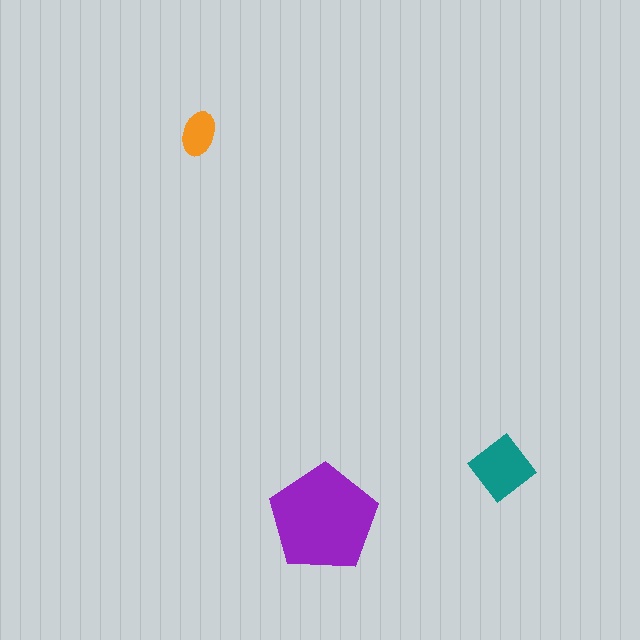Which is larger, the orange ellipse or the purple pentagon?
The purple pentagon.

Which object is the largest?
The purple pentagon.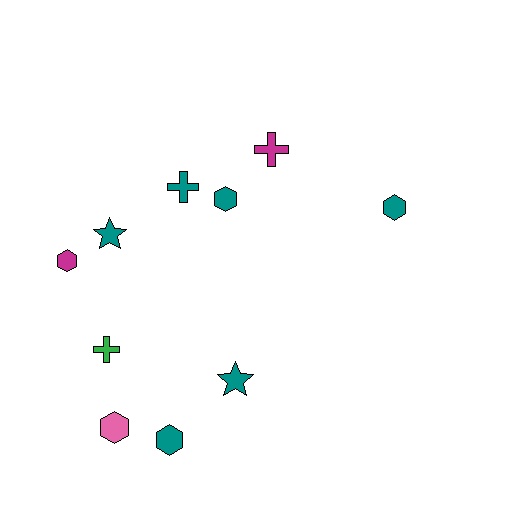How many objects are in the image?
There are 10 objects.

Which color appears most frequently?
Teal, with 6 objects.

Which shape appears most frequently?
Hexagon, with 5 objects.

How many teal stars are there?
There are 2 teal stars.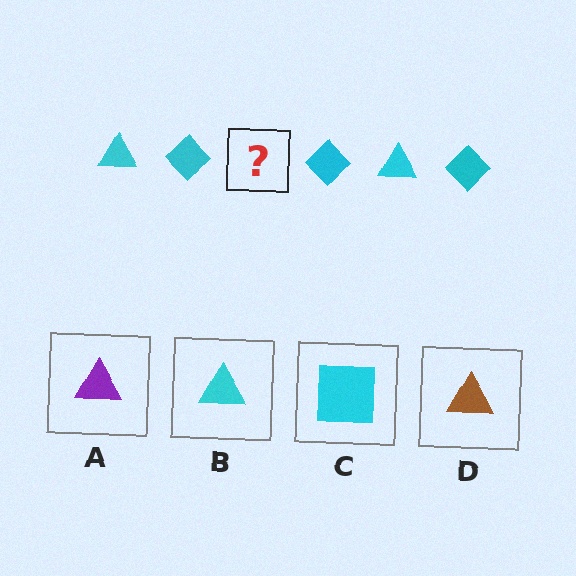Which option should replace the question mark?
Option B.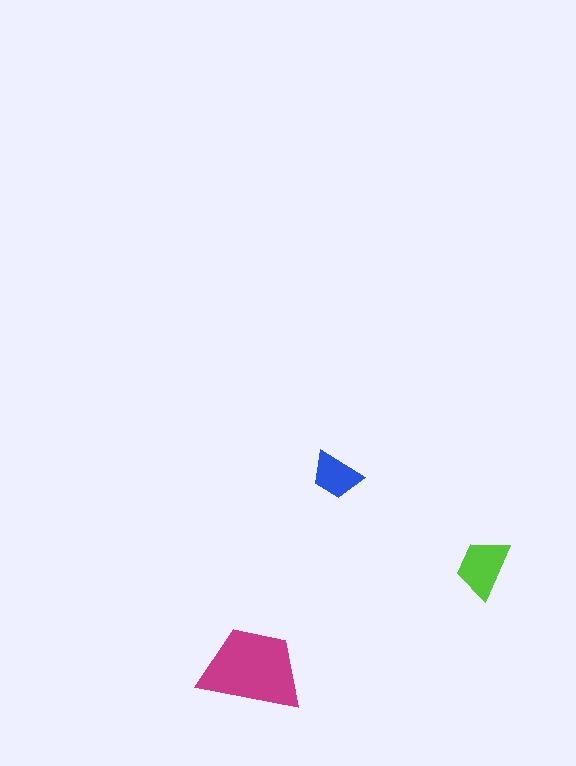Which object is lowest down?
The magenta trapezoid is bottommost.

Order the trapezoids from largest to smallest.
the magenta one, the lime one, the blue one.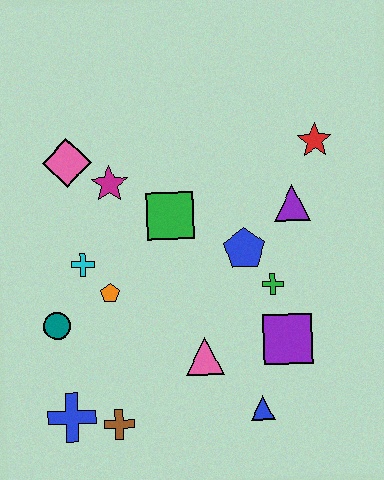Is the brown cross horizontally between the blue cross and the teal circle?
No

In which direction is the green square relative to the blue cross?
The green square is above the blue cross.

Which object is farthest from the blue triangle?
The pink diamond is farthest from the blue triangle.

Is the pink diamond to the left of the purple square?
Yes